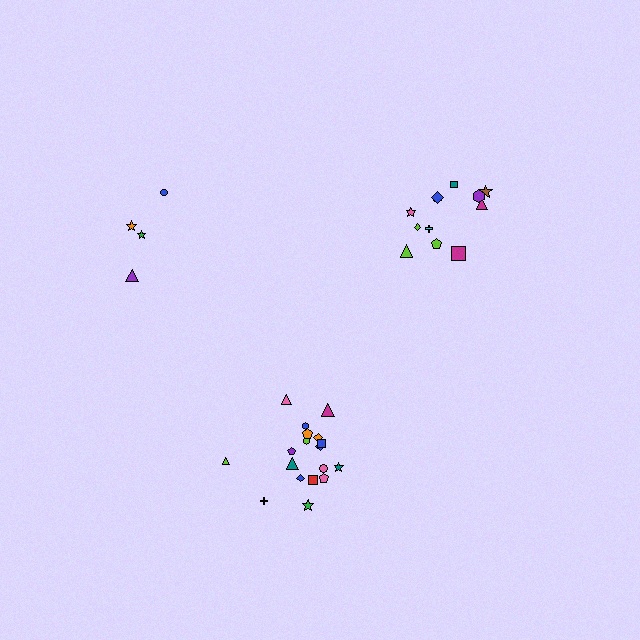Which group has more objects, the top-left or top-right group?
The top-right group.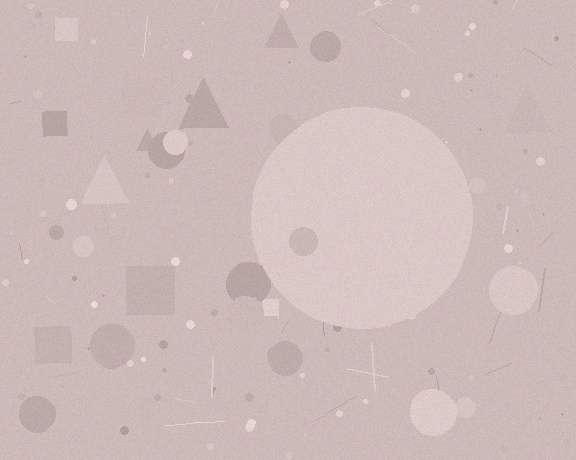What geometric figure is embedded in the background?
A circle is embedded in the background.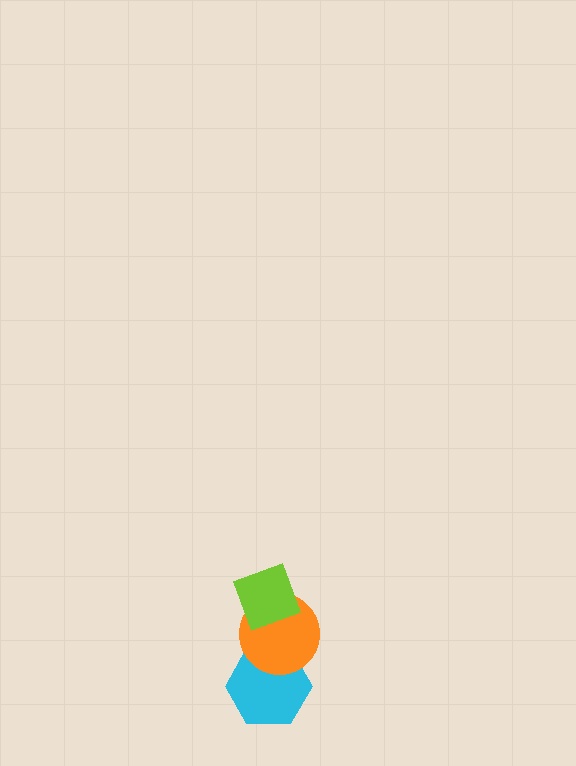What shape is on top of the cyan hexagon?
The orange circle is on top of the cyan hexagon.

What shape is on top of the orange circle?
The lime diamond is on top of the orange circle.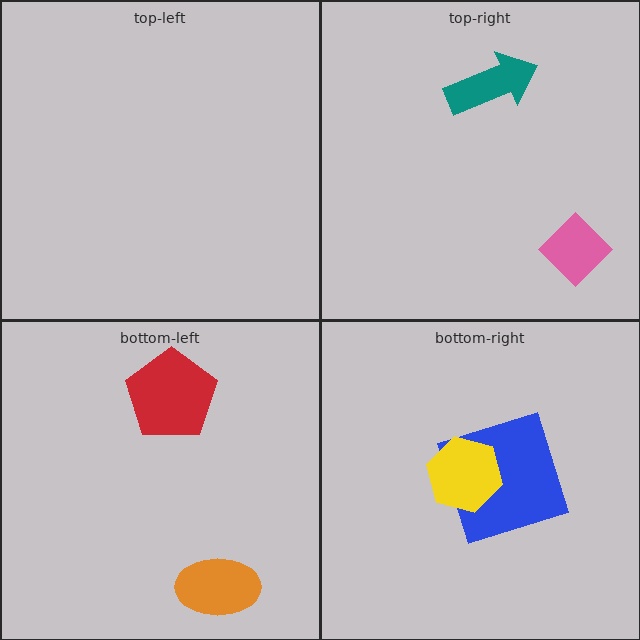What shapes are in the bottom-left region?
The red pentagon, the orange ellipse.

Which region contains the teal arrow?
The top-right region.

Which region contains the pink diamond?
The top-right region.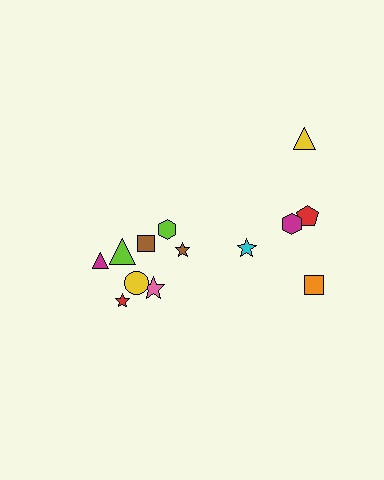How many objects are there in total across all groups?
There are 13 objects.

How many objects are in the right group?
There are 5 objects.